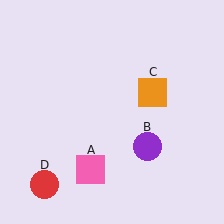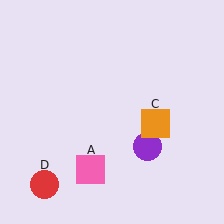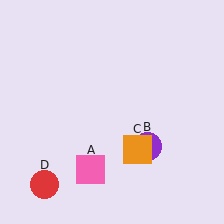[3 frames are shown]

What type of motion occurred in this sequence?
The orange square (object C) rotated clockwise around the center of the scene.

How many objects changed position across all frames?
1 object changed position: orange square (object C).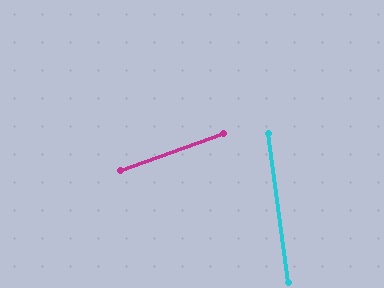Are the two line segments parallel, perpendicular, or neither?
Neither parallel nor perpendicular — they differ by about 78°.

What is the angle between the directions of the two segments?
Approximately 78 degrees.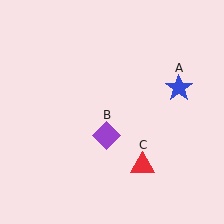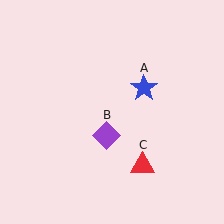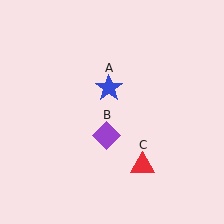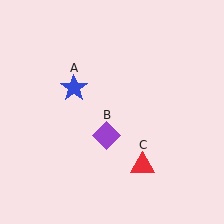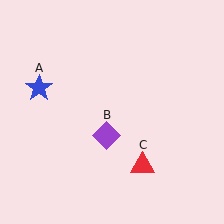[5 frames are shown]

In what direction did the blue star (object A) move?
The blue star (object A) moved left.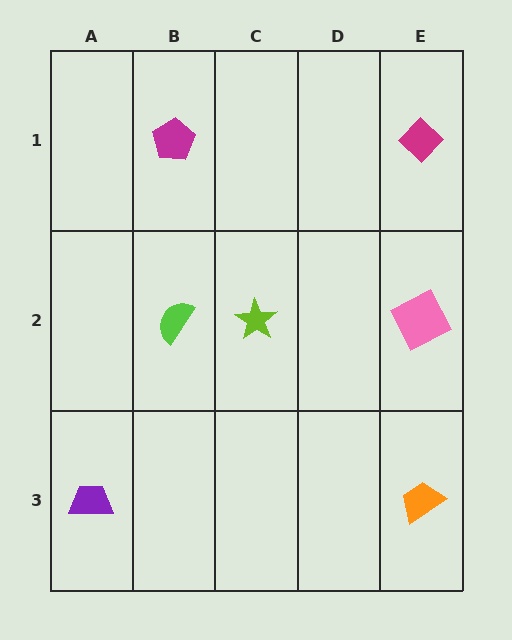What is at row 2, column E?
A pink square.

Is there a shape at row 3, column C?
No, that cell is empty.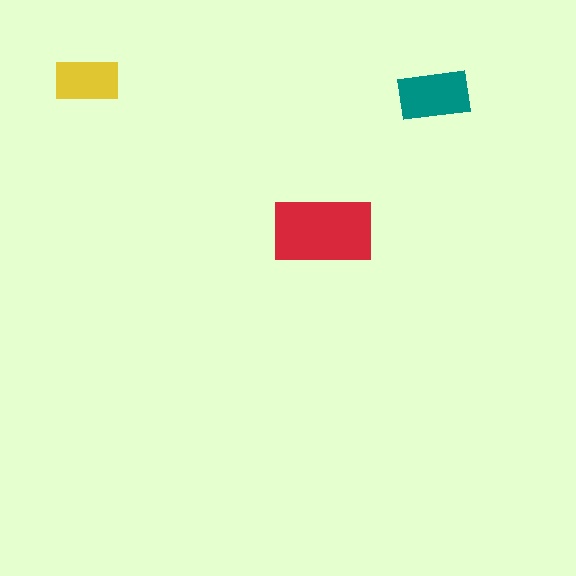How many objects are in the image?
There are 3 objects in the image.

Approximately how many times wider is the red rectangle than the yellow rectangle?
About 1.5 times wider.